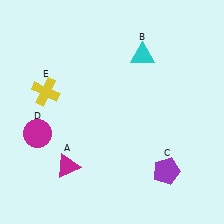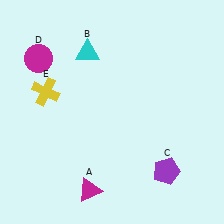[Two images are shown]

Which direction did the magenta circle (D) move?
The magenta circle (D) moved up.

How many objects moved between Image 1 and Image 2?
3 objects moved between the two images.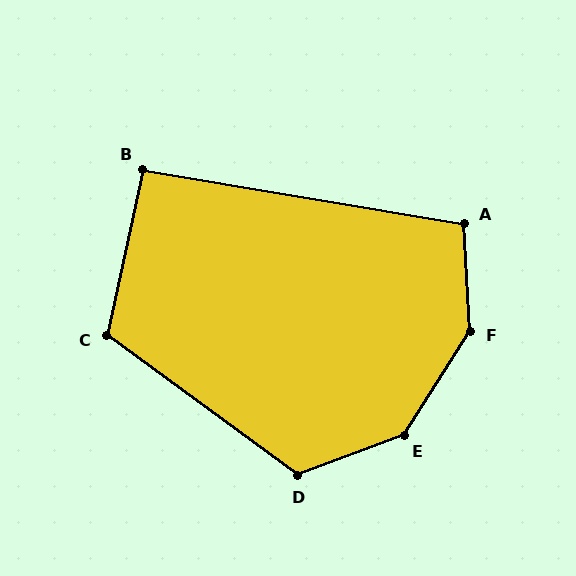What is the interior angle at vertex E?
Approximately 143 degrees (obtuse).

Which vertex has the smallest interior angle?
B, at approximately 93 degrees.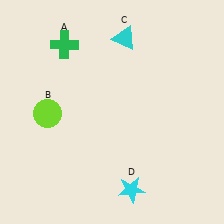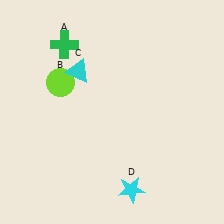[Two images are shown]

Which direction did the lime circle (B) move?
The lime circle (B) moved up.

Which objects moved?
The objects that moved are: the lime circle (B), the cyan triangle (C).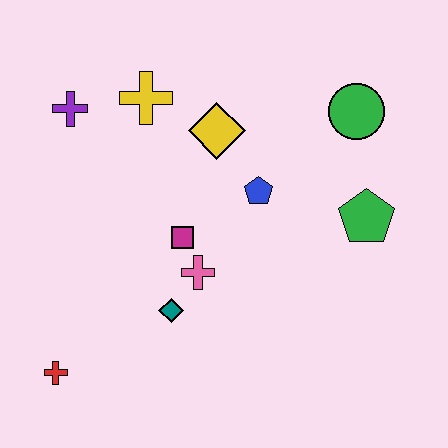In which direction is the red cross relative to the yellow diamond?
The red cross is below the yellow diamond.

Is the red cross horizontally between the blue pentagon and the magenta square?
No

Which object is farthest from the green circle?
The red cross is farthest from the green circle.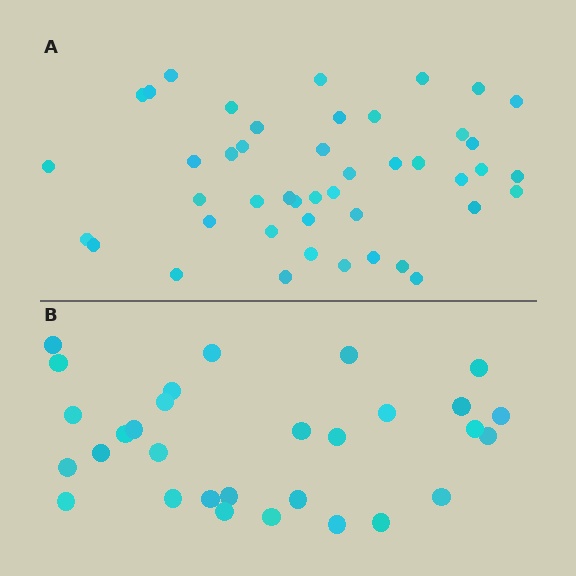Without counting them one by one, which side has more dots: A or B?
Region A (the top region) has more dots.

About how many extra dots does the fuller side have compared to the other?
Region A has approximately 15 more dots than region B.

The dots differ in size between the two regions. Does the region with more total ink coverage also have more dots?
No. Region B has more total ink coverage because its dots are larger, but region A actually contains more individual dots. Total area can be misleading — the number of items is what matters here.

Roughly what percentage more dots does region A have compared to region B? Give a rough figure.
About 50% more.